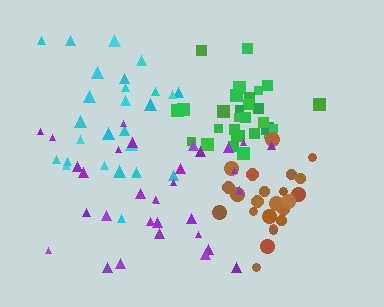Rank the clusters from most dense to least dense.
green, brown, cyan, purple.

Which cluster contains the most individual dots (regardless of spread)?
Purple (32).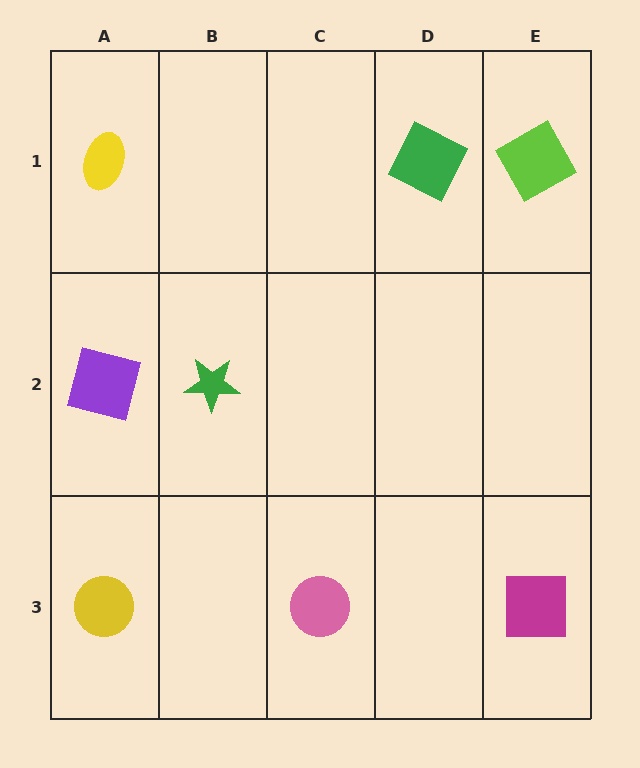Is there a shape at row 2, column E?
No, that cell is empty.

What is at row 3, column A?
A yellow circle.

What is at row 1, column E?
A lime square.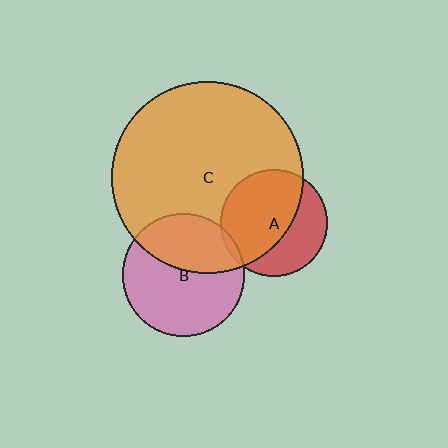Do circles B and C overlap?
Yes.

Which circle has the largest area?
Circle C (orange).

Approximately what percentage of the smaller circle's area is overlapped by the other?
Approximately 40%.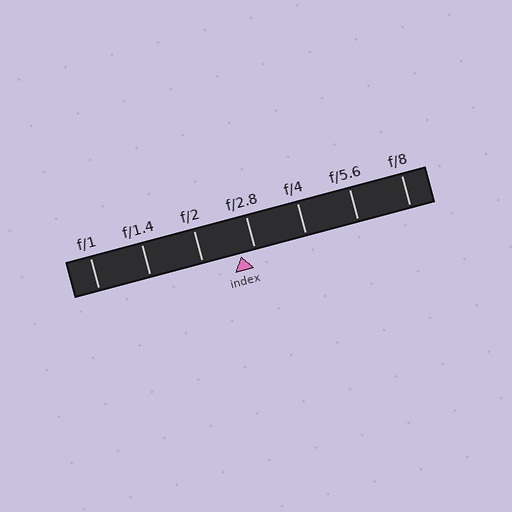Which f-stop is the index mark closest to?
The index mark is closest to f/2.8.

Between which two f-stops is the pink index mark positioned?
The index mark is between f/2 and f/2.8.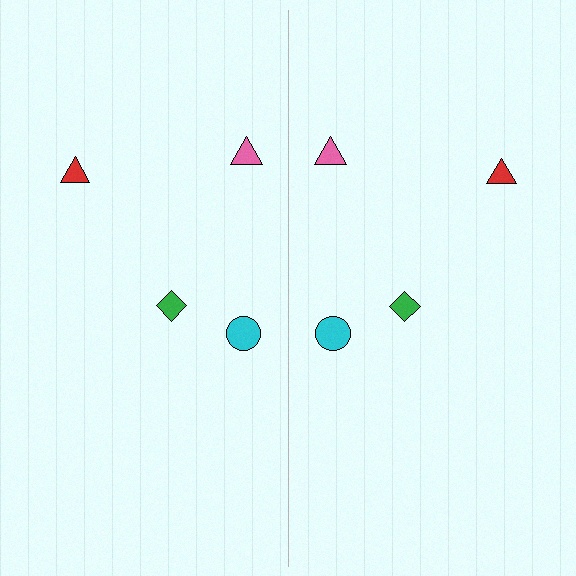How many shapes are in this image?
There are 8 shapes in this image.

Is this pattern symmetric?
Yes, this pattern has bilateral (reflection) symmetry.